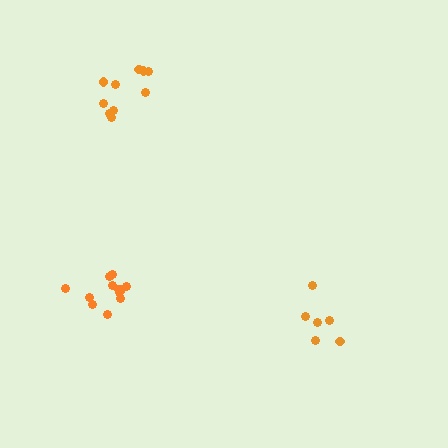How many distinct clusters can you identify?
There are 3 distinct clusters.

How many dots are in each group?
Group 1: 12 dots, Group 2: 6 dots, Group 3: 10 dots (28 total).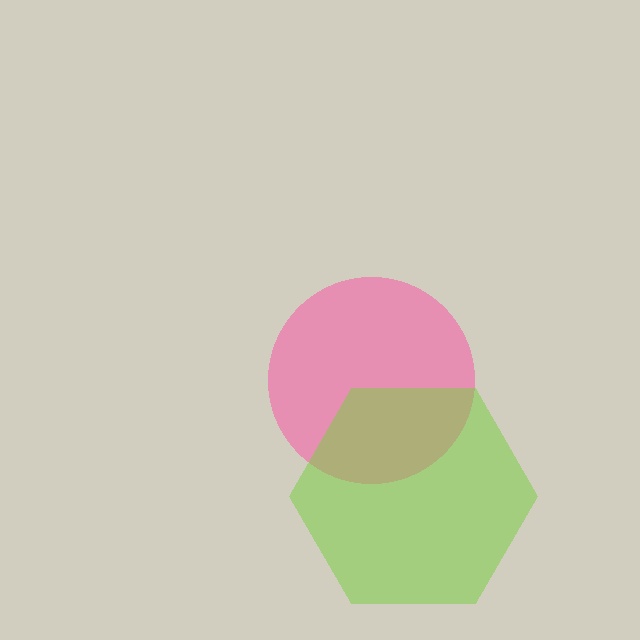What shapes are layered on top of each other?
The layered shapes are: a pink circle, a lime hexagon.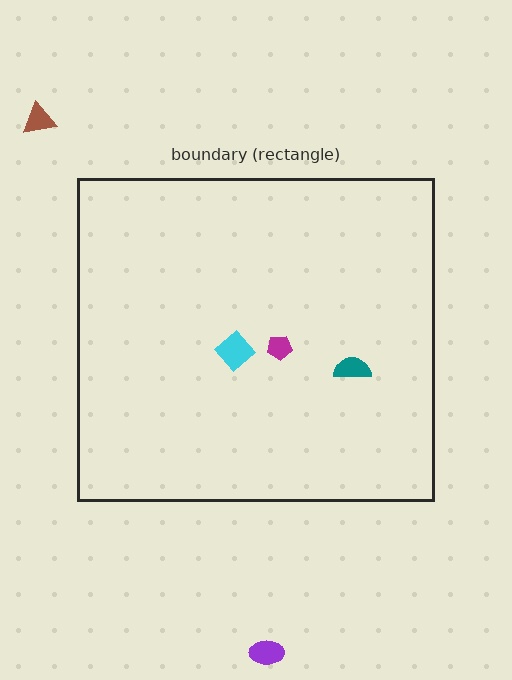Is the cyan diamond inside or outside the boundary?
Inside.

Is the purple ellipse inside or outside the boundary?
Outside.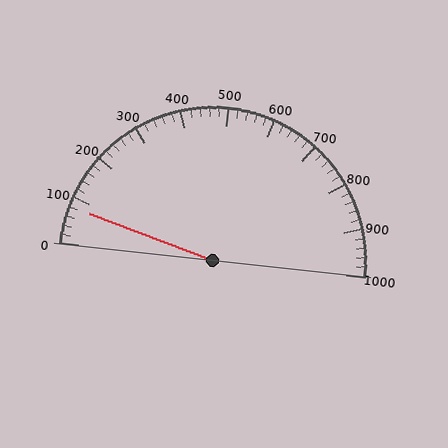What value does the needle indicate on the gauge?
The needle indicates approximately 80.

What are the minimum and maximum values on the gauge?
The gauge ranges from 0 to 1000.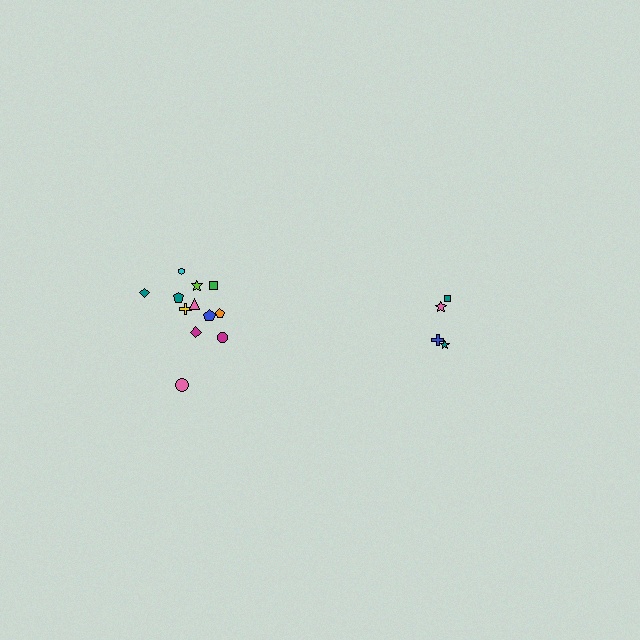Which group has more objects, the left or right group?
The left group.